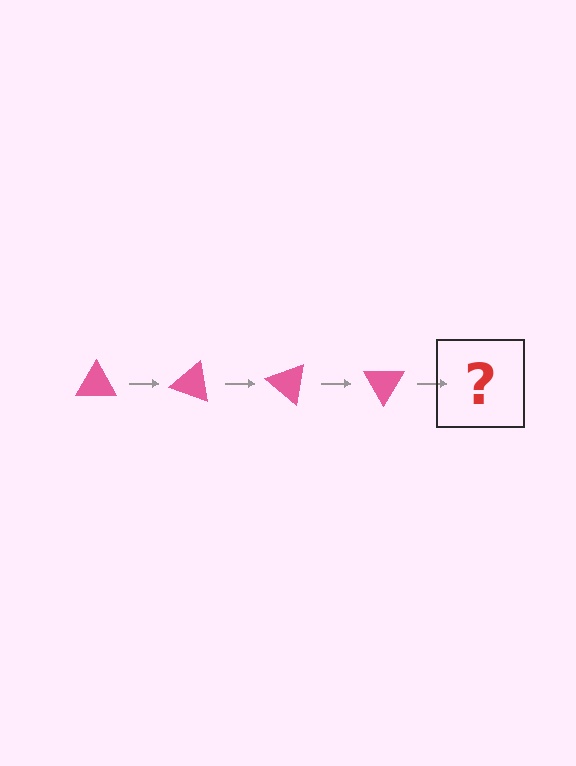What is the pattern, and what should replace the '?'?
The pattern is that the triangle rotates 20 degrees each step. The '?' should be a pink triangle rotated 80 degrees.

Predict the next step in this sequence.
The next step is a pink triangle rotated 80 degrees.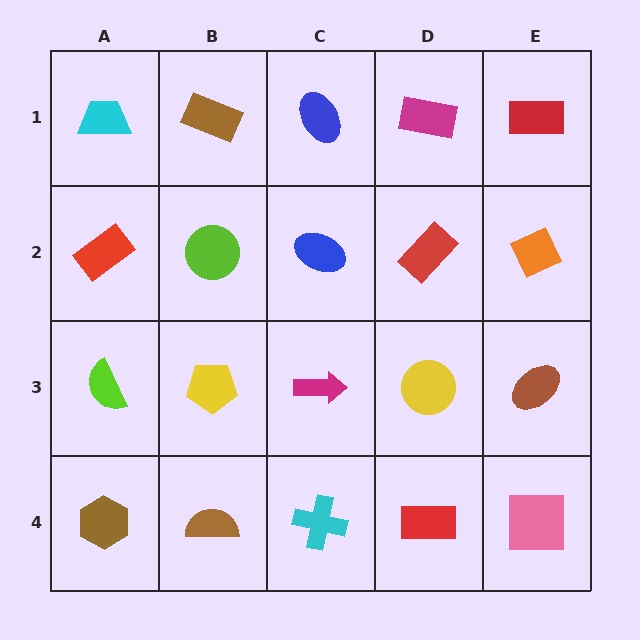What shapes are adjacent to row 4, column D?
A yellow circle (row 3, column D), a cyan cross (row 4, column C), a pink square (row 4, column E).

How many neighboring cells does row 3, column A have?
3.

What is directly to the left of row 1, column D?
A blue ellipse.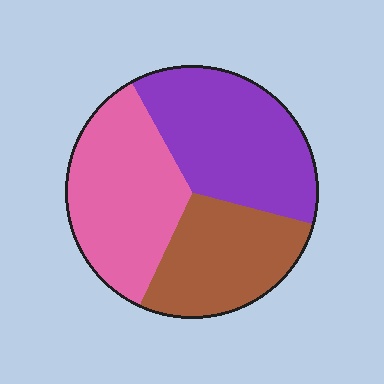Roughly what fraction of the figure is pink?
Pink takes up between a third and a half of the figure.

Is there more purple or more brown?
Purple.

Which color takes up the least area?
Brown, at roughly 30%.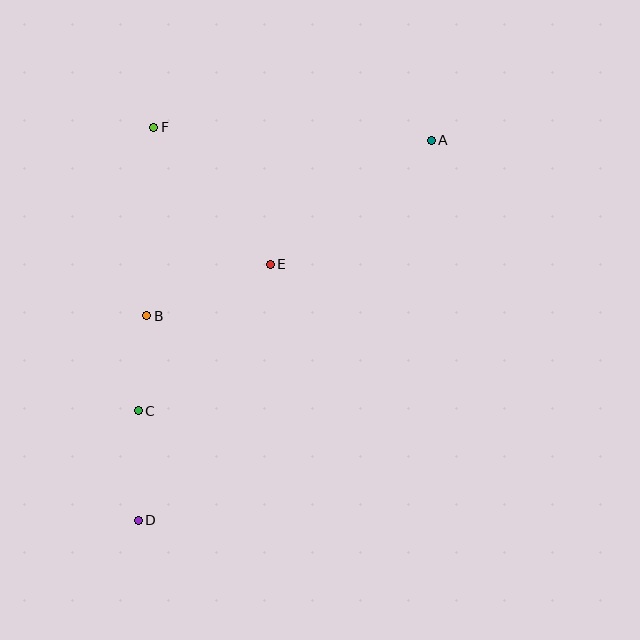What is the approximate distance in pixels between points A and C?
The distance between A and C is approximately 399 pixels.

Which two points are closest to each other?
Points B and C are closest to each other.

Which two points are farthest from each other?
Points A and D are farthest from each other.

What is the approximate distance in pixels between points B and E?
The distance between B and E is approximately 134 pixels.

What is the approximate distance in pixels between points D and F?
The distance between D and F is approximately 393 pixels.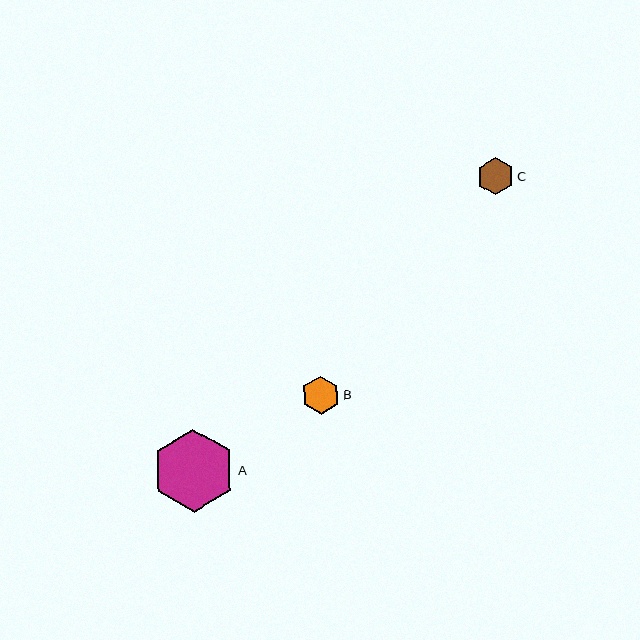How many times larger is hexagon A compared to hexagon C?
Hexagon A is approximately 2.2 times the size of hexagon C.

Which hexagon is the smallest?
Hexagon C is the smallest with a size of approximately 37 pixels.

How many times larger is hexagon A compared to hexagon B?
Hexagon A is approximately 2.2 times the size of hexagon B.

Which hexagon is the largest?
Hexagon A is the largest with a size of approximately 82 pixels.